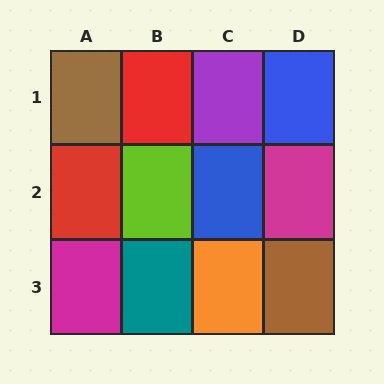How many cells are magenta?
2 cells are magenta.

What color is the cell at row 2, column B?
Lime.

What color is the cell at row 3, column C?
Orange.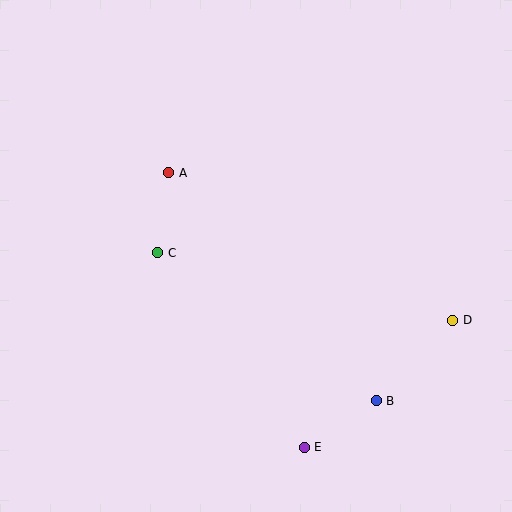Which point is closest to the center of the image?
Point C at (158, 253) is closest to the center.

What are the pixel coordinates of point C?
Point C is at (158, 253).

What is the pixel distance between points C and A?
The distance between C and A is 81 pixels.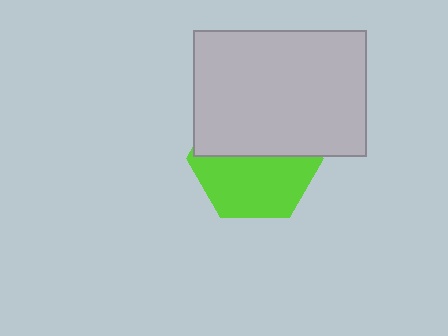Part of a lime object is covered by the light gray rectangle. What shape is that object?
It is a hexagon.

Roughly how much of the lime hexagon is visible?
About half of it is visible (roughly 51%).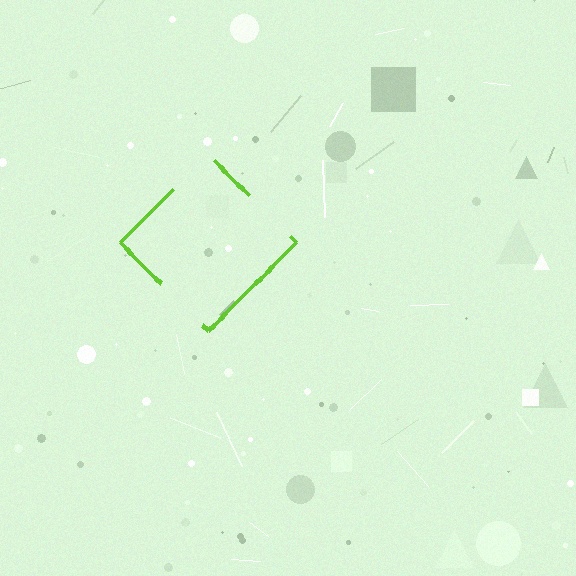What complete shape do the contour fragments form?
The contour fragments form a diamond.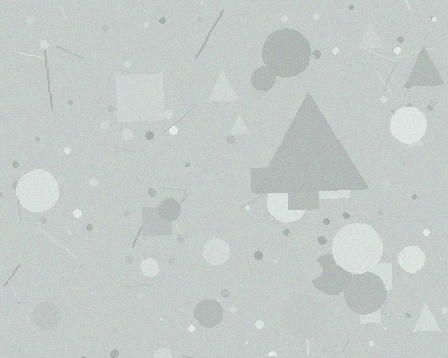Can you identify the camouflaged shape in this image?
The camouflaged shape is a triangle.